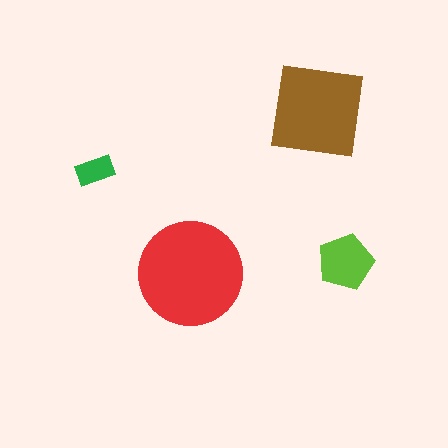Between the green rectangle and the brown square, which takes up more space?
The brown square.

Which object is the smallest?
The green rectangle.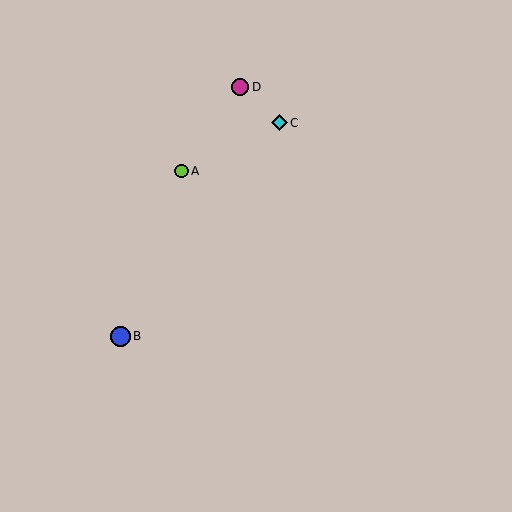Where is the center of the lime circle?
The center of the lime circle is at (181, 171).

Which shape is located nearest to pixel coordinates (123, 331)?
The blue circle (labeled B) at (121, 337) is nearest to that location.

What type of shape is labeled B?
Shape B is a blue circle.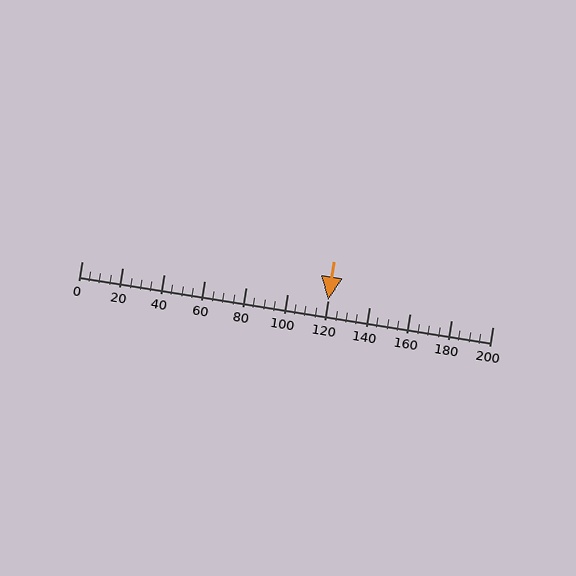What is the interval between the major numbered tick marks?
The major tick marks are spaced 20 units apart.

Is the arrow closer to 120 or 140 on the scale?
The arrow is closer to 120.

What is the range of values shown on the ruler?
The ruler shows values from 0 to 200.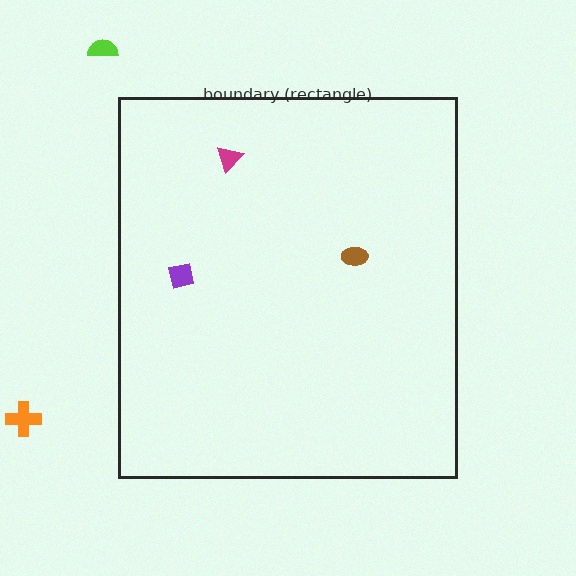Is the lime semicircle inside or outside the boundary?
Outside.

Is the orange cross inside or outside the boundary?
Outside.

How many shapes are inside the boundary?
3 inside, 2 outside.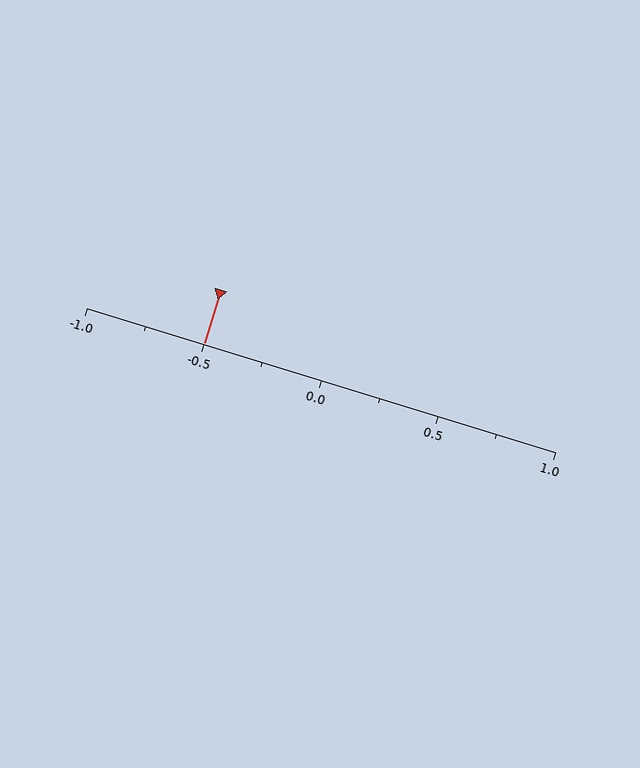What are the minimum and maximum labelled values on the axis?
The axis runs from -1.0 to 1.0.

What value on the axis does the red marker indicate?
The marker indicates approximately -0.5.